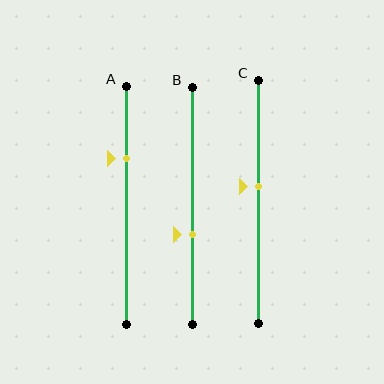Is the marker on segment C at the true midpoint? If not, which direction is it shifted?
No, the marker on segment C is shifted upward by about 6% of the segment length.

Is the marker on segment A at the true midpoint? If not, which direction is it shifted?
No, the marker on segment A is shifted upward by about 20% of the segment length.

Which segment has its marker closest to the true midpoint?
Segment C has its marker closest to the true midpoint.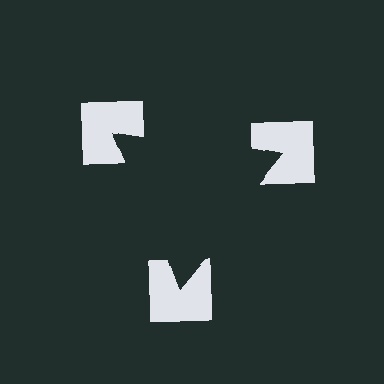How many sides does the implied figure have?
3 sides.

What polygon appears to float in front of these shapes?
An illusory triangle — its edges are inferred from the aligned wedge cuts in the notched squares, not physically drawn.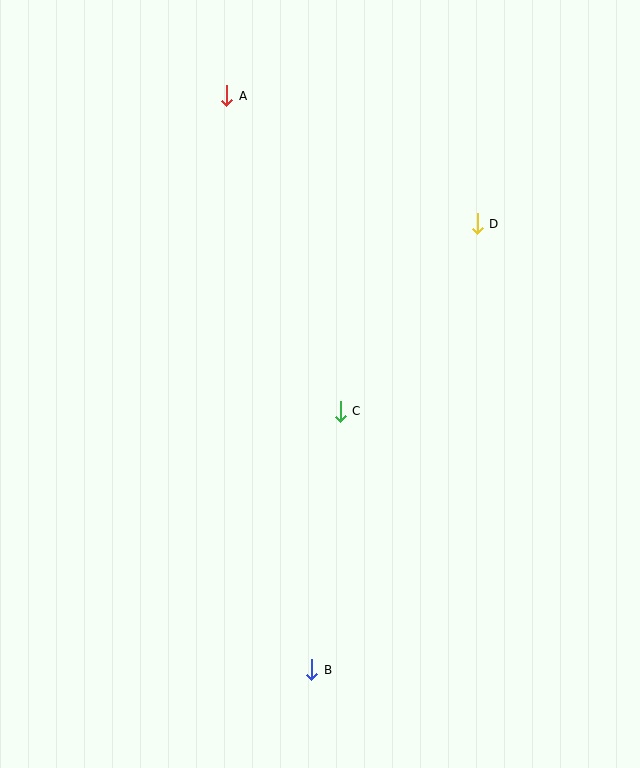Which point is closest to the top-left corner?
Point A is closest to the top-left corner.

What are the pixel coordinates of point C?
Point C is at (340, 411).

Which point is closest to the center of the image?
Point C at (340, 411) is closest to the center.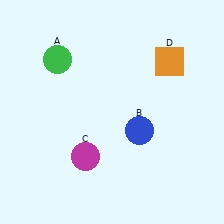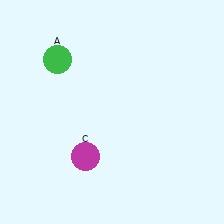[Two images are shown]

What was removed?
The blue circle (B), the orange square (D) were removed in Image 2.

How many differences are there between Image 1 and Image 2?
There are 2 differences between the two images.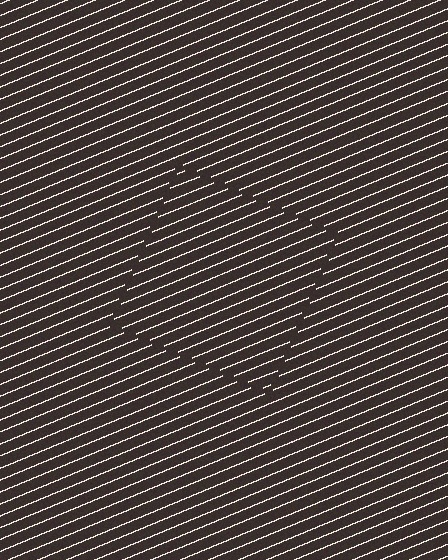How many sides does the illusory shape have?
4 sides — the line-ends trace a square.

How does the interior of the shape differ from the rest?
The interior of the shape contains the same grating, shifted by half a period — the contour is defined by the phase discontinuity where line-ends from the inner and outer gratings abut.